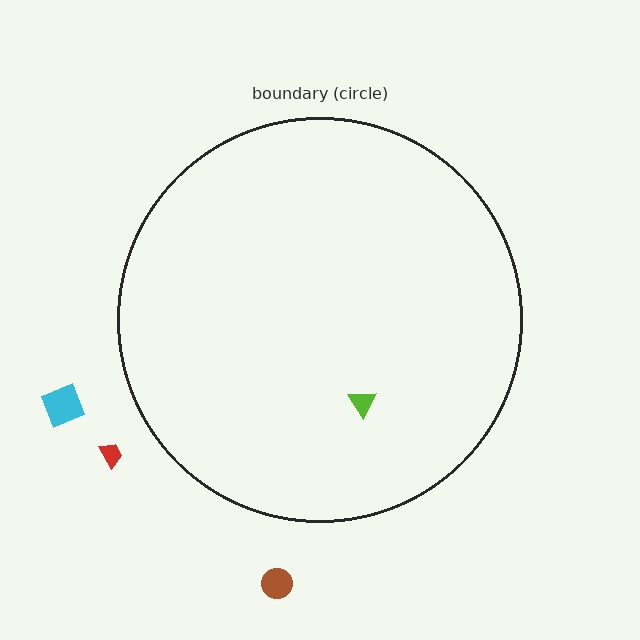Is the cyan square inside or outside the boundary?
Outside.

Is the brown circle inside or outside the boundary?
Outside.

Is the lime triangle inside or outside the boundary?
Inside.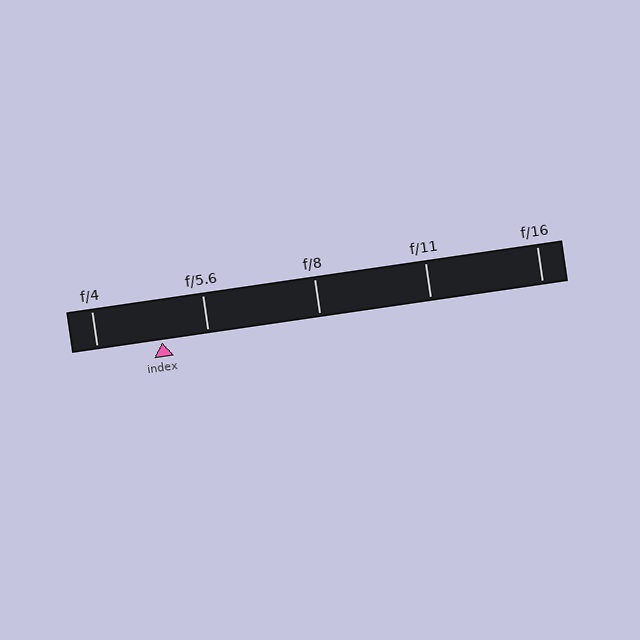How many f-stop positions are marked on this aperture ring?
There are 5 f-stop positions marked.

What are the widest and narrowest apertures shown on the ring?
The widest aperture shown is f/4 and the narrowest is f/16.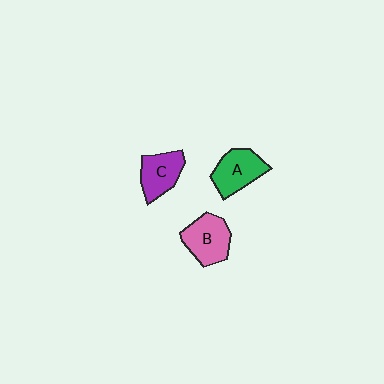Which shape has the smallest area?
Shape C (purple).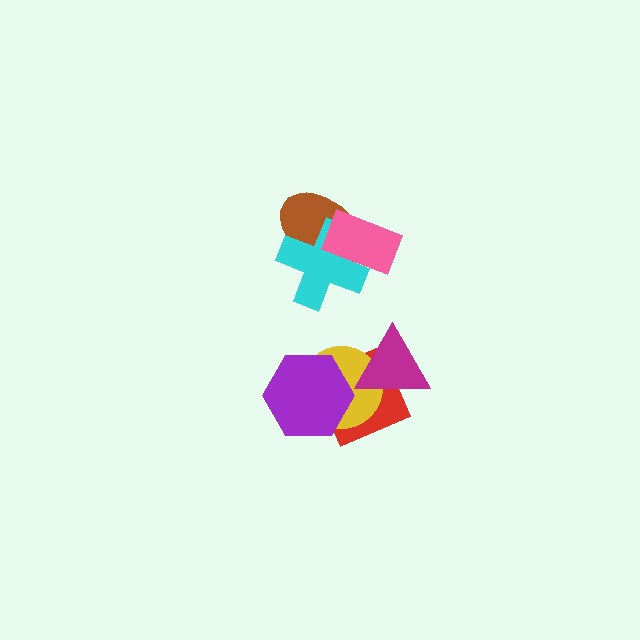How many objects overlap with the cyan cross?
2 objects overlap with the cyan cross.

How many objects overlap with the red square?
3 objects overlap with the red square.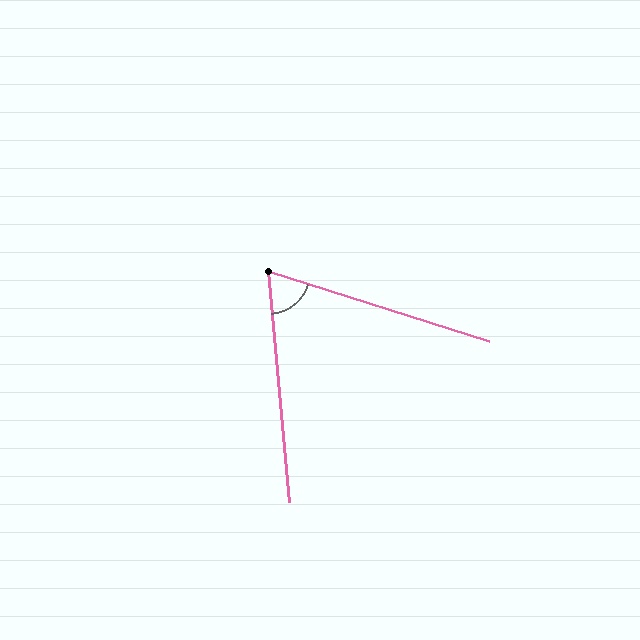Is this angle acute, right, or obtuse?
It is acute.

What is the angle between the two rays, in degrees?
Approximately 67 degrees.